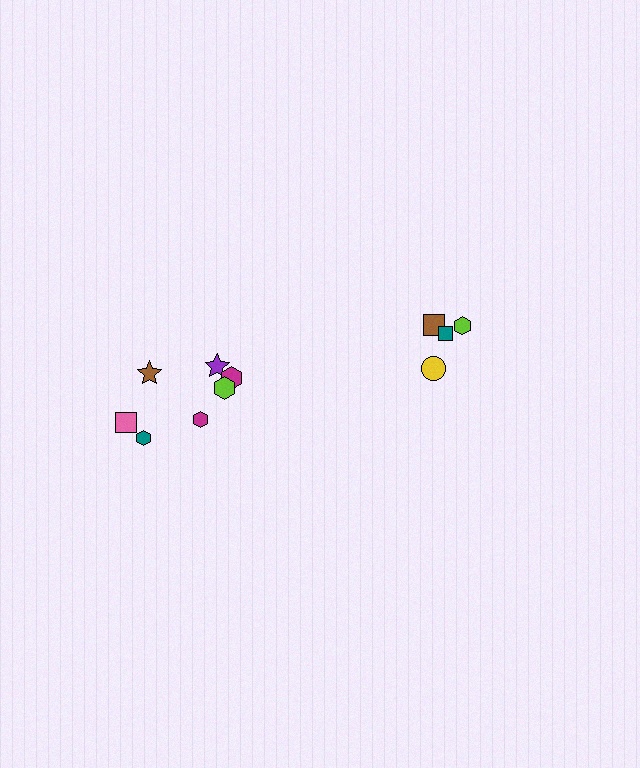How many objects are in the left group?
There are 7 objects.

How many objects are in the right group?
There are 4 objects.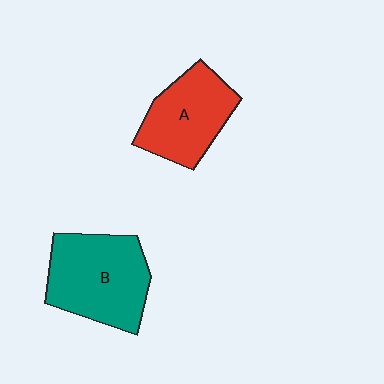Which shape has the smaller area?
Shape A (red).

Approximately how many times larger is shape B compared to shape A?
Approximately 1.2 times.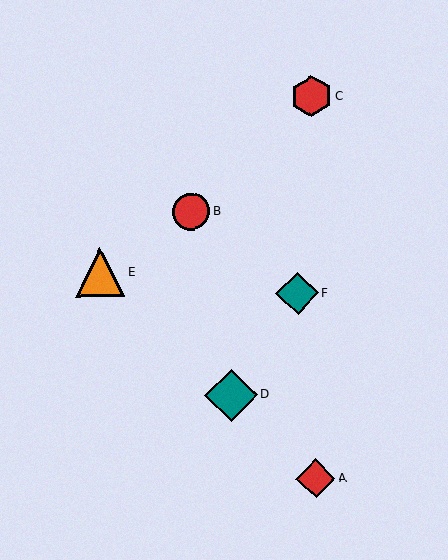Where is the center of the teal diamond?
The center of the teal diamond is at (231, 395).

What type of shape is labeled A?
Shape A is a red diamond.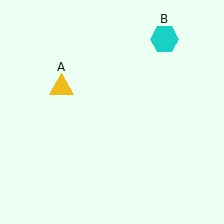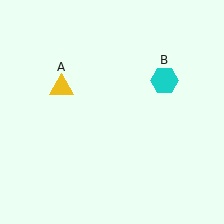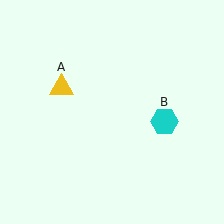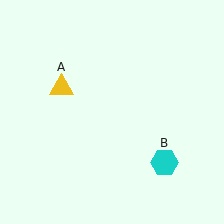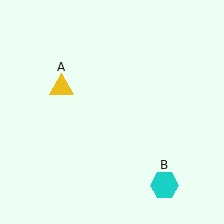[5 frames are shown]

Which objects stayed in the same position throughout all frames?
Yellow triangle (object A) remained stationary.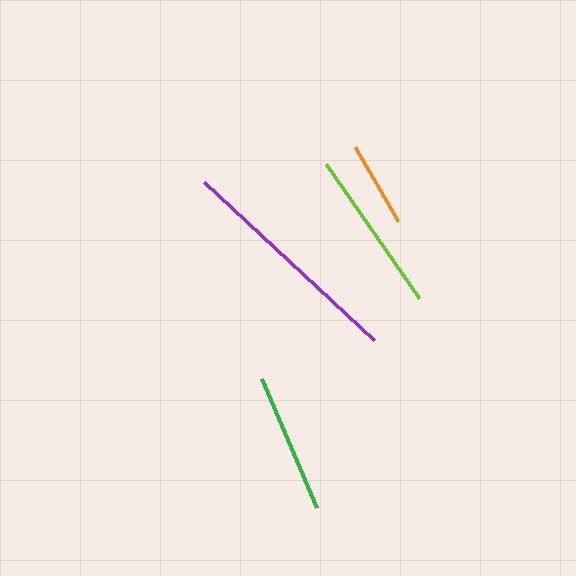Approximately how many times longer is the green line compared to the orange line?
The green line is approximately 1.6 times the length of the orange line.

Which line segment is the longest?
The purple line is the longest at approximately 232 pixels.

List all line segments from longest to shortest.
From longest to shortest: purple, lime, green, orange.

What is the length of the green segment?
The green segment is approximately 140 pixels long.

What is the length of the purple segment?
The purple segment is approximately 232 pixels long.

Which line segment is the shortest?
The orange line is the shortest at approximately 86 pixels.